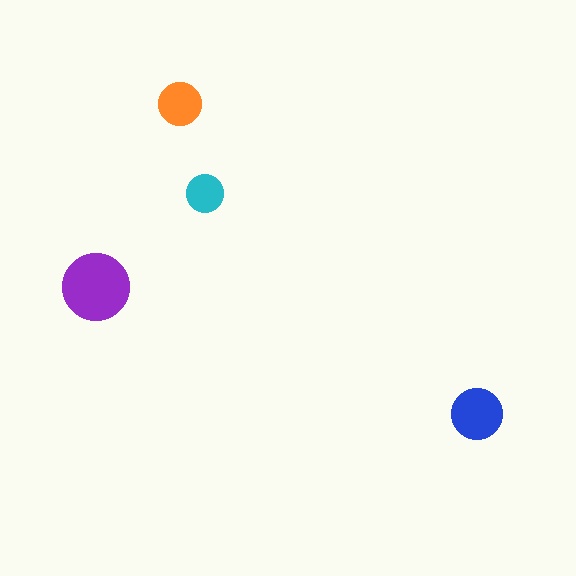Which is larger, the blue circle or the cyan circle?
The blue one.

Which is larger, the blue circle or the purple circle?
The purple one.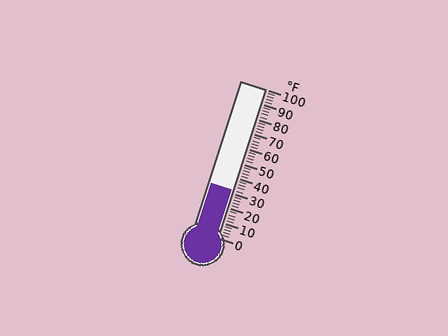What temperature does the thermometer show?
The thermometer shows approximately 32°F.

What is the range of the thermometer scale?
The thermometer scale ranges from 0°F to 100°F.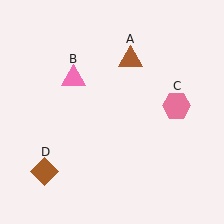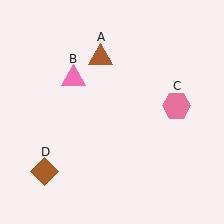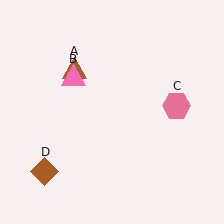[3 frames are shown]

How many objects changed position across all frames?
1 object changed position: brown triangle (object A).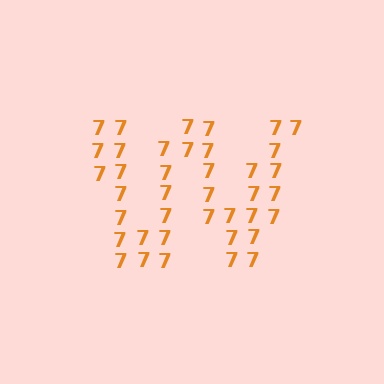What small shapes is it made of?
It is made of small digit 7's.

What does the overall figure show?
The overall figure shows the letter W.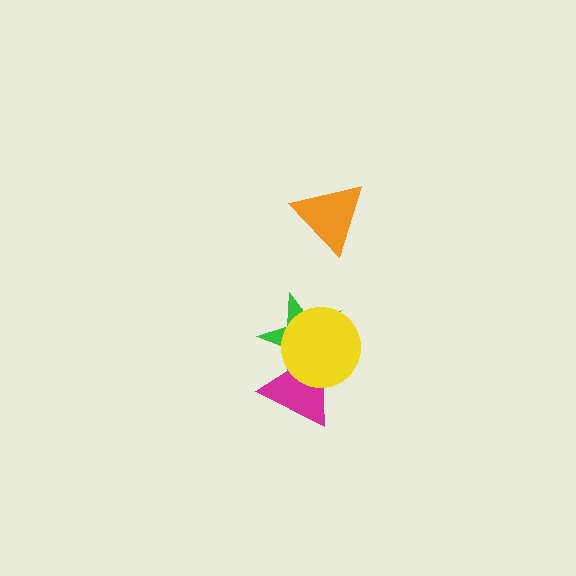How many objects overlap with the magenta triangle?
2 objects overlap with the magenta triangle.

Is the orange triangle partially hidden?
No, no other shape covers it.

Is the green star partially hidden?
Yes, it is partially covered by another shape.